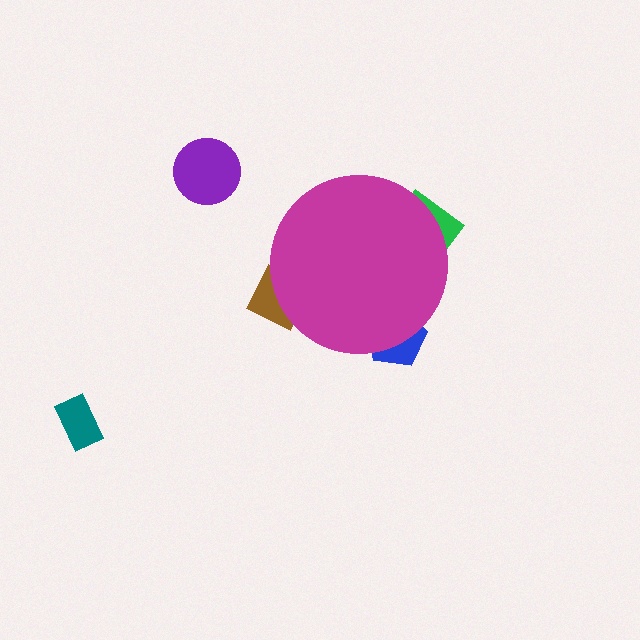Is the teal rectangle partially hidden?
No, the teal rectangle is fully visible.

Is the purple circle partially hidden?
No, the purple circle is fully visible.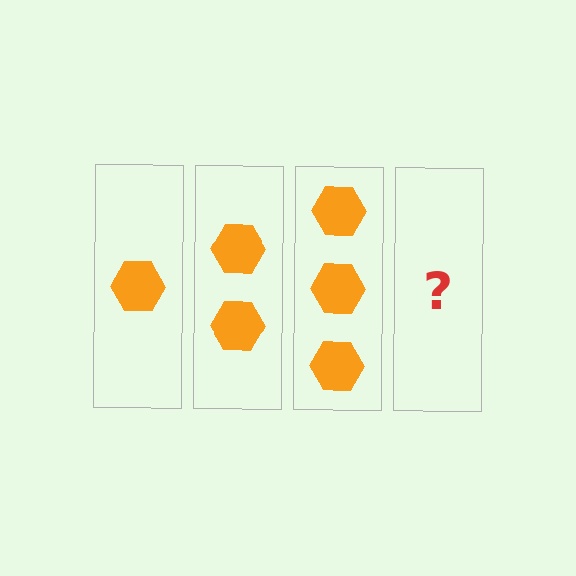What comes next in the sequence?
The next element should be 4 hexagons.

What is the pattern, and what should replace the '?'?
The pattern is that each step adds one more hexagon. The '?' should be 4 hexagons.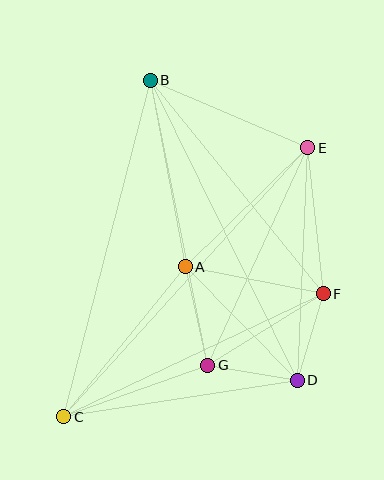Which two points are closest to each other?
Points D and G are closest to each other.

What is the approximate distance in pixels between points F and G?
The distance between F and G is approximately 136 pixels.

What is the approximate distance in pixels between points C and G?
The distance between C and G is approximately 153 pixels.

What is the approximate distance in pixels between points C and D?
The distance between C and D is approximately 236 pixels.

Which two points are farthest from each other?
Points C and E are farthest from each other.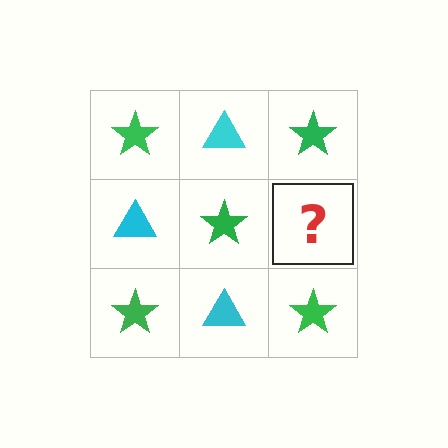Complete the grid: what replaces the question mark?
The question mark should be replaced with a cyan triangle.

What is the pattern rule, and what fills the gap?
The rule is that it alternates green star and cyan triangle in a checkerboard pattern. The gap should be filled with a cyan triangle.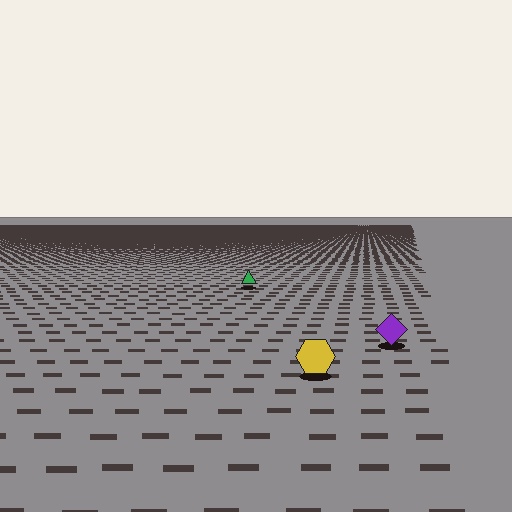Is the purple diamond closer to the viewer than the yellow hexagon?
No. The yellow hexagon is closer — you can tell from the texture gradient: the ground texture is coarser near it.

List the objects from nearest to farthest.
From nearest to farthest: the yellow hexagon, the purple diamond, the green triangle.